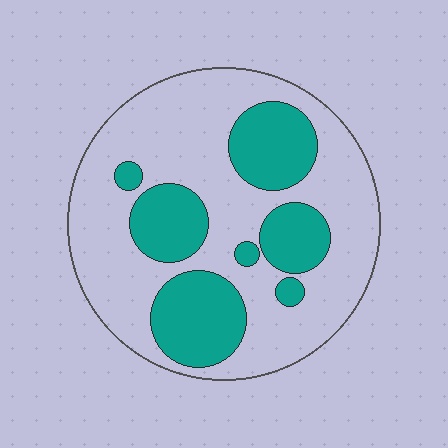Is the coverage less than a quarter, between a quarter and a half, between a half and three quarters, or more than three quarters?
Between a quarter and a half.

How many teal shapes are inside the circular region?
7.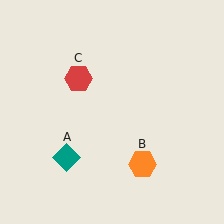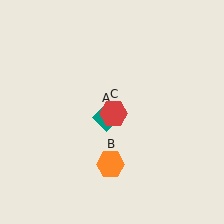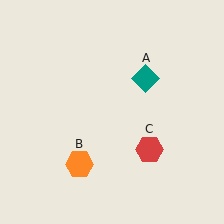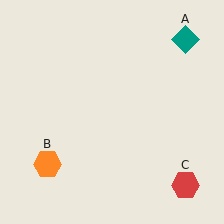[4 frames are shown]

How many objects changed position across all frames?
3 objects changed position: teal diamond (object A), orange hexagon (object B), red hexagon (object C).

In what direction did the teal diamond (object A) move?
The teal diamond (object A) moved up and to the right.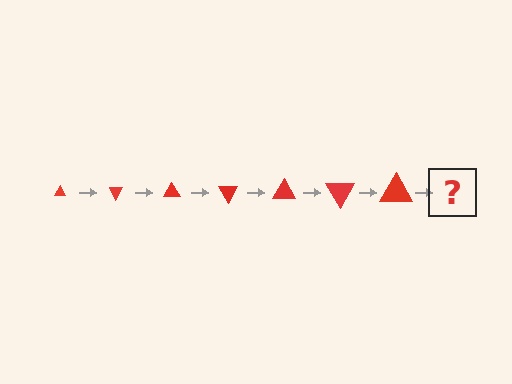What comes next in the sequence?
The next element should be a triangle, larger than the previous one and rotated 420 degrees from the start.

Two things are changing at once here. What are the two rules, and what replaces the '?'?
The two rules are that the triangle grows larger each step and it rotates 60 degrees each step. The '?' should be a triangle, larger than the previous one and rotated 420 degrees from the start.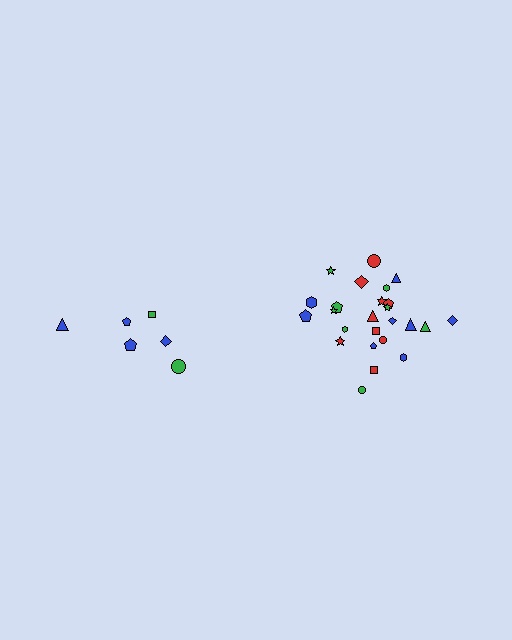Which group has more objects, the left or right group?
The right group.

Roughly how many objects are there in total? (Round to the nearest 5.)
Roughly 30 objects in total.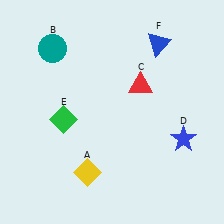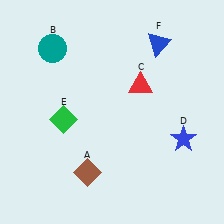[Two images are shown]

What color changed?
The diamond (A) changed from yellow in Image 1 to brown in Image 2.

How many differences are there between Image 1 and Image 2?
There is 1 difference between the two images.